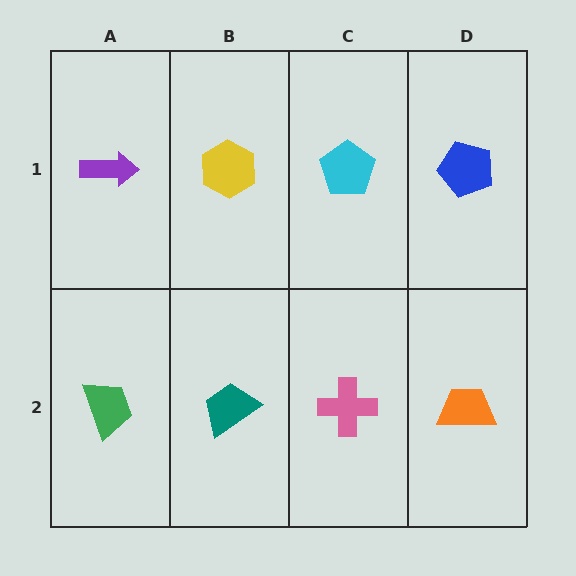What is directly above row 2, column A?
A purple arrow.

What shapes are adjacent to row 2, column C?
A cyan pentagon (row 1, column C), a teal trapezoid (row 2, column B), an orange trapezoid (row 2, column D).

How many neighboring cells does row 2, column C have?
3.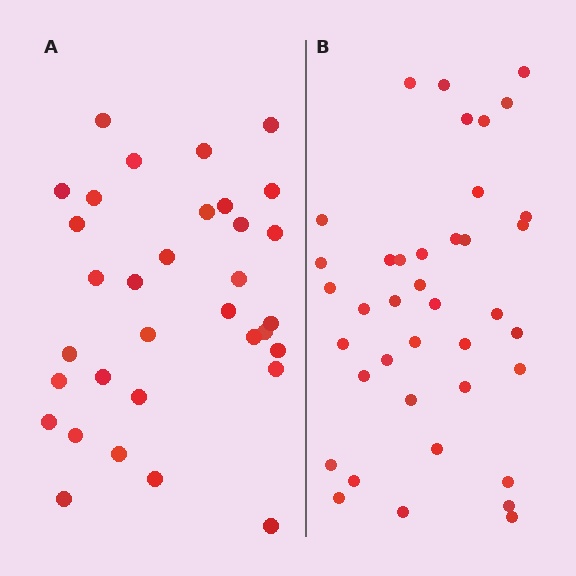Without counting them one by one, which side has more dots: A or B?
Region B (the right region) has more dots.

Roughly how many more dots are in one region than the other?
Region B has about 6 more dots than region A.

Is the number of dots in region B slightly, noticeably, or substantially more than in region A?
Region B has only slightly more — the two regions are fairly close. The ratio is roughly 1.2 to 1.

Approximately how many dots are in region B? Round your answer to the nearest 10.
About 40 dots. (The exact count is 39, which rounds to 40.)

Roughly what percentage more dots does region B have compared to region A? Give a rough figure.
About 20% more.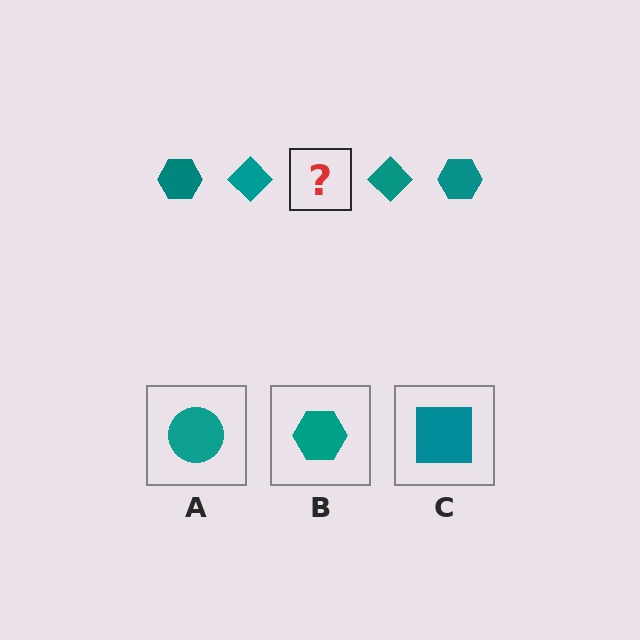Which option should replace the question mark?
Option B.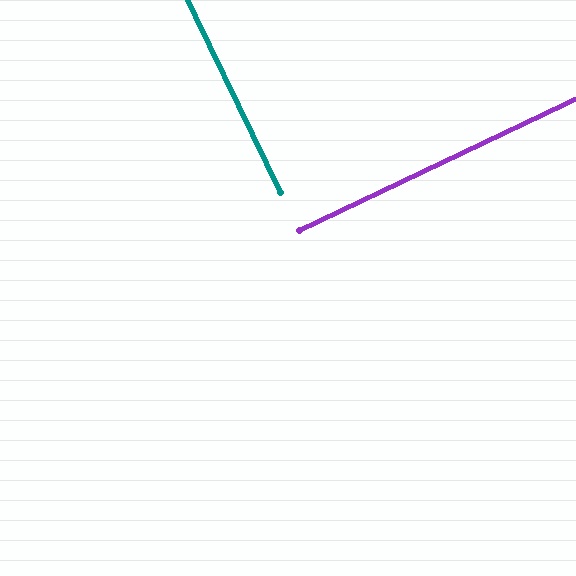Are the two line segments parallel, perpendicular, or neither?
Perpendicular — they meet at approximately 90°.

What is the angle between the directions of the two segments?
Approximately 90 degrees.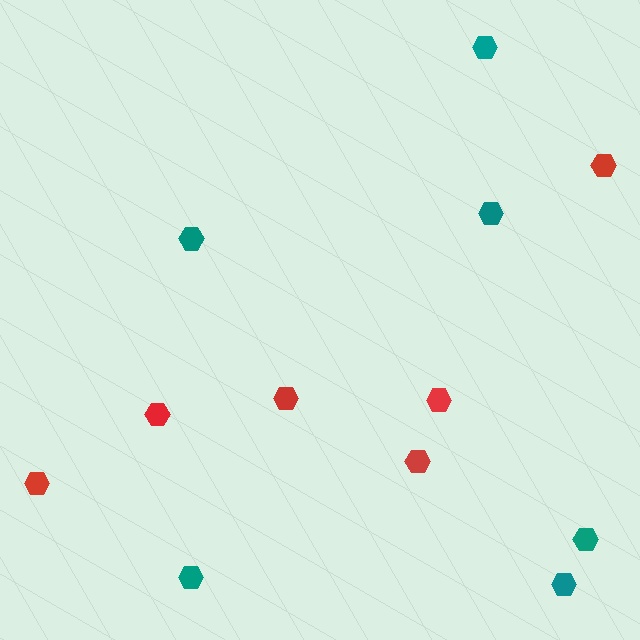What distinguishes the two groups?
There are 2 groups: one group of teal hexagons (6) and one group of red hexagons (6).